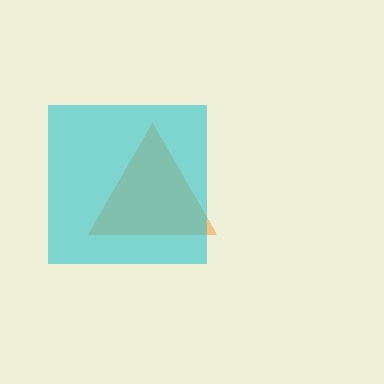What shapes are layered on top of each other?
The layered shapes are: an orange triangle, a cyan square.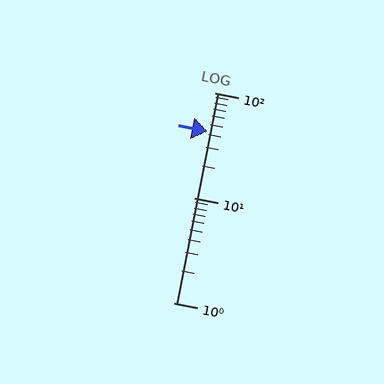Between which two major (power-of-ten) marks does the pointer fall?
The pointer is between 10 and 100.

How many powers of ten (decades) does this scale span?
The scale spans 2 decades, from 1 to 100.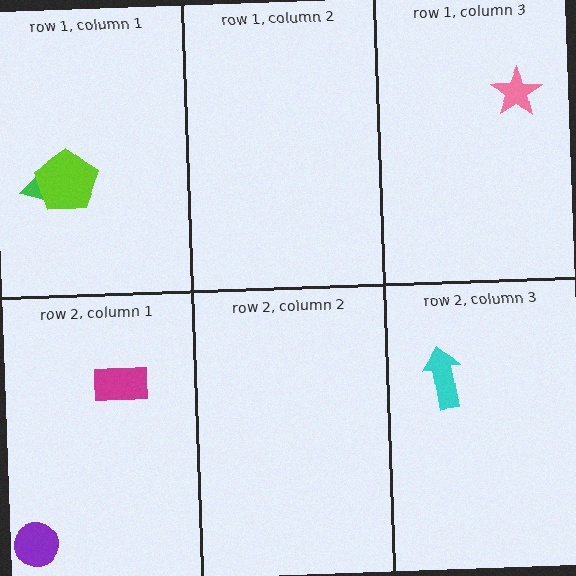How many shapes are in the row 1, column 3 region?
1.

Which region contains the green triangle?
The row 1, column 1 region.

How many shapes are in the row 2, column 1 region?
2.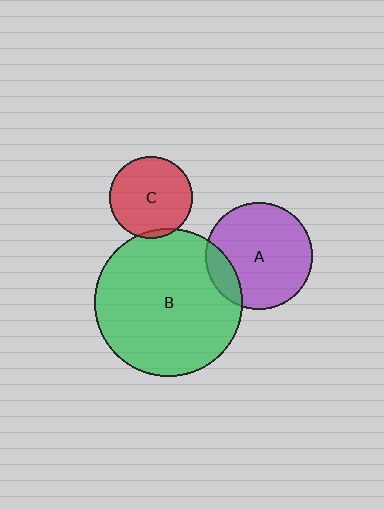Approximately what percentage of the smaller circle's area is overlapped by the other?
Approximately 5%.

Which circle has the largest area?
Circle B (green).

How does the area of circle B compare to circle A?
Approximately 1.9 times.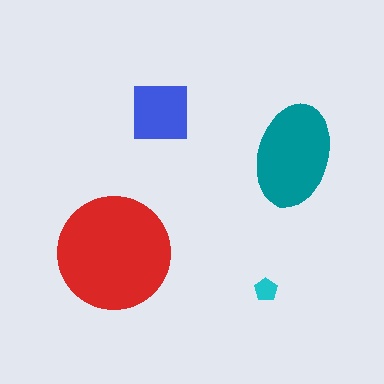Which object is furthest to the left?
The red circle is leftmost.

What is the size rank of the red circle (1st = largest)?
1st.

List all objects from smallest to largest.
The cyan pentagon, the blue square, the teal ellipse, the red circle.